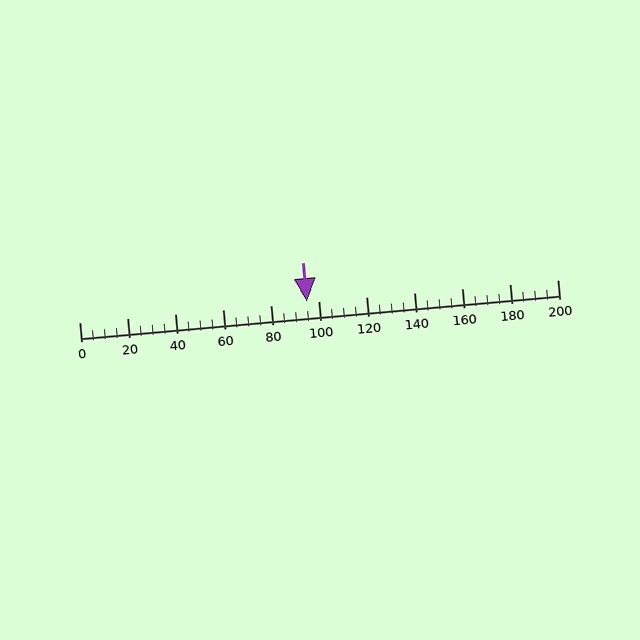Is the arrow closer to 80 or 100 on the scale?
The arrow is closer to 100.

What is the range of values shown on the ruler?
The ruler shows values from 0 to 200.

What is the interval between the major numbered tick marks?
The major tick marks are spaced 20 units apart.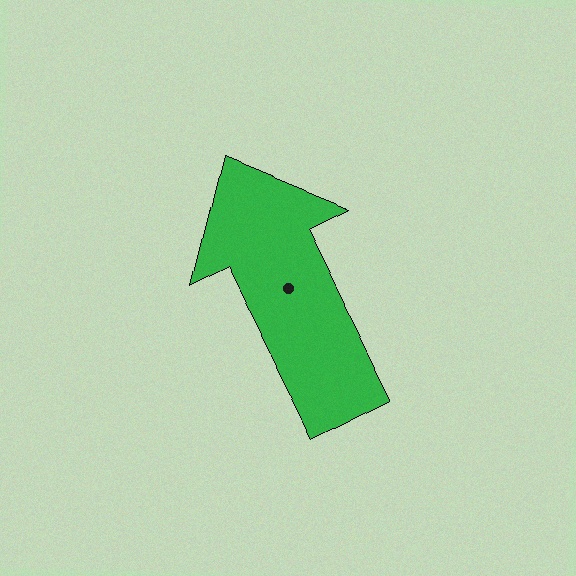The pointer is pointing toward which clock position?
Roughly 11 o'clock.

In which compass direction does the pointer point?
Northwest.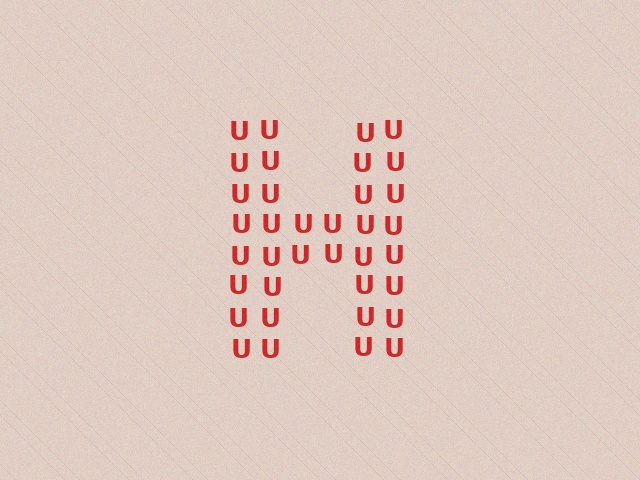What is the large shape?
The large shape is the letter H.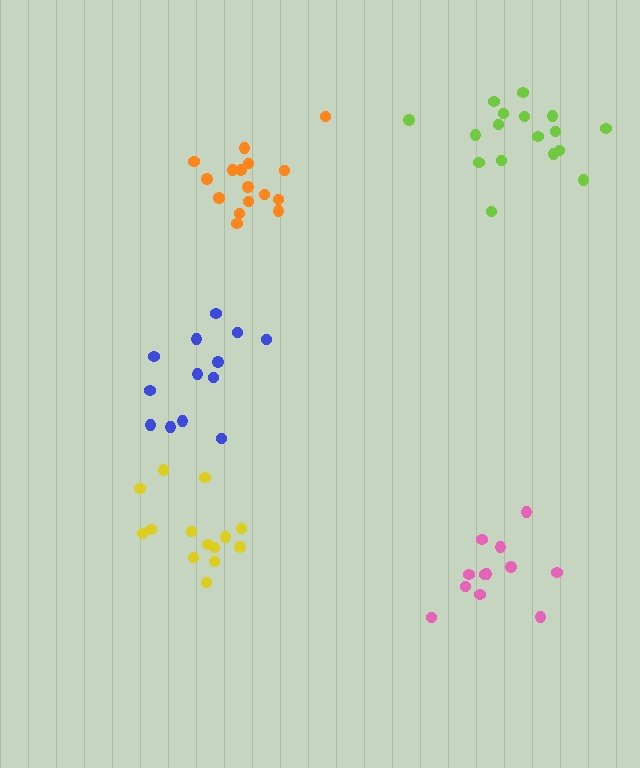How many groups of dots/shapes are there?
There are 5 groups.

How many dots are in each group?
Group 1: 14 dots, Group 2: 12 dots, Group 3: 16 dots, Group 4: 13 dots, Group 5: 17 dots (72 total).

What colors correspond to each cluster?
The clusters are colored: yellow, pink, orange, blue, lime.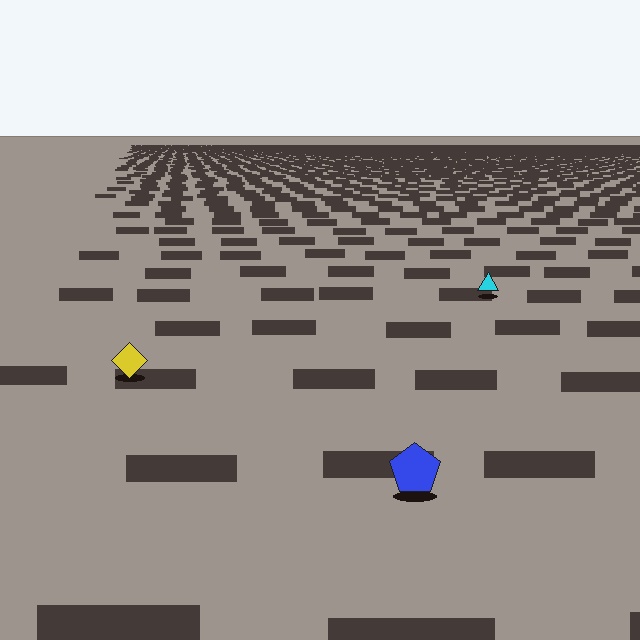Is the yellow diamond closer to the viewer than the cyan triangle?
Yes. The yellow diamond is closer — you can tell from the texture gradient: the ground texture is coarser near it.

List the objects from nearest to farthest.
From nearest to farthest: the blue pentagon, the yellow diamond, the cyan triangle.